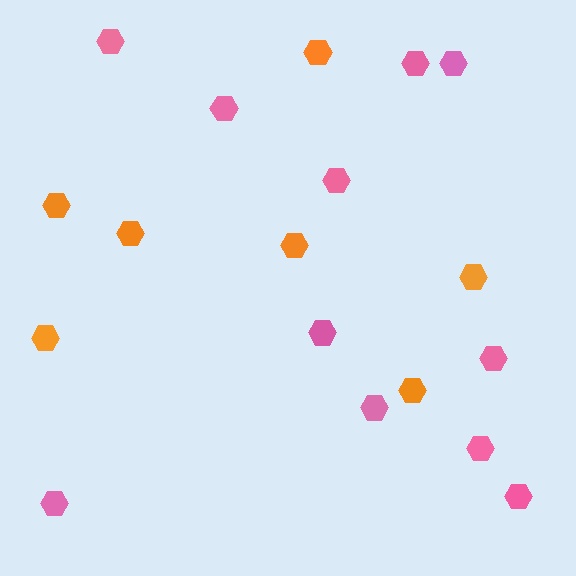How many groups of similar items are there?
There are 2 groups: one group of orange hexagons (7) and one group of pink hexagons (11).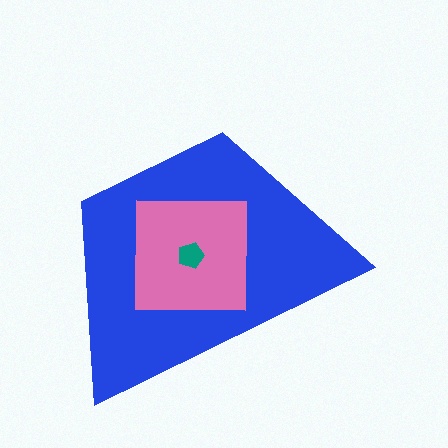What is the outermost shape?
The blue trapezoid.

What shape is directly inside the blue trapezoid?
The pink square.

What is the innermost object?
The teal pentagon.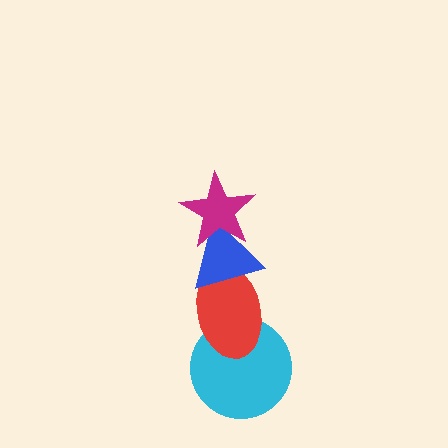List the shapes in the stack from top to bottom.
From top to bottom: the magenta star, the blue triangle, the red ellipse, the cyan circle.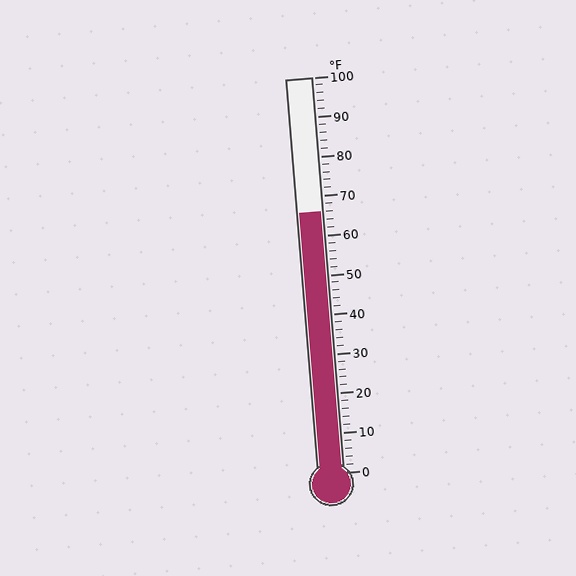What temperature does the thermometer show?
The thermometer shows approximately 66°F.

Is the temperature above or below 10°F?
The temperature is above 10°F.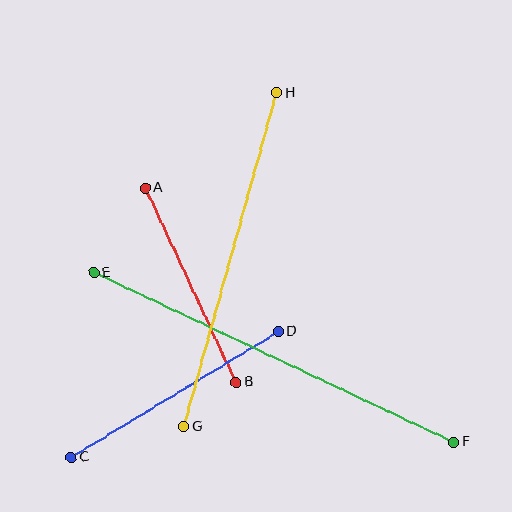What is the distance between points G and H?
The distance is approximately 347 pixels.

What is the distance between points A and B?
The distance is approximately 214 pixels.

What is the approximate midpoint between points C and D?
The midpoint is at approximately (175, 394) pixels.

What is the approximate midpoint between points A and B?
The midpoint is at approximately (191, 285) pixels.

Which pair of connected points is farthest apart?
Points E and F are farthest apart.